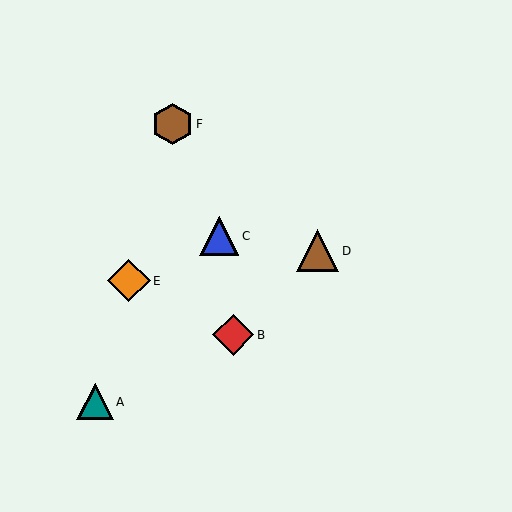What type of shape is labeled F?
Shape F is a brown hexagon.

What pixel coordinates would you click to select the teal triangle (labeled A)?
Click at (95, 402) to select the teal triangle A.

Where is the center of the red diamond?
The center of the red diamond is at (233, 335).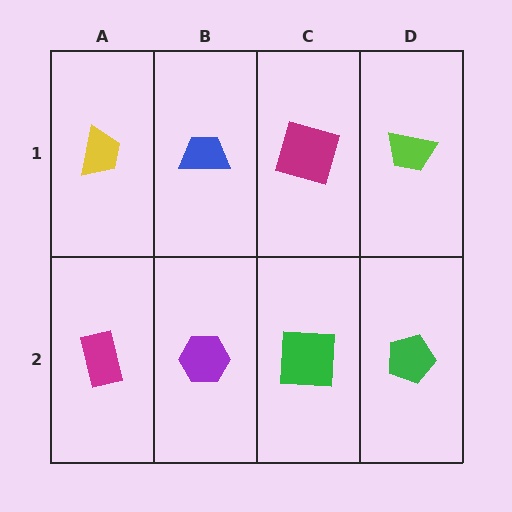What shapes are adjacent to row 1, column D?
A green pentagon (row 2, column D), a magenta square (row 1, column C).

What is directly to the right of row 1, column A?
A blue trapezoid.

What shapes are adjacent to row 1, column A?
A magenta rectangle (row 2, column A), a blue trapezoid (row 1, column B).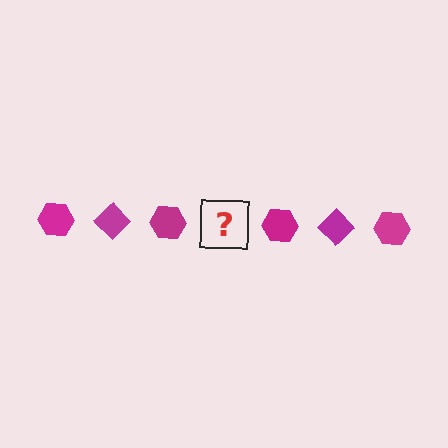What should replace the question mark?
The question mark should be replaced with a magenta diamond.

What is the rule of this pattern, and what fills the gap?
The rule is that the pattern cycles through hexagon, diamond shapes in magenta. The gap should be filled with a magenta diamond.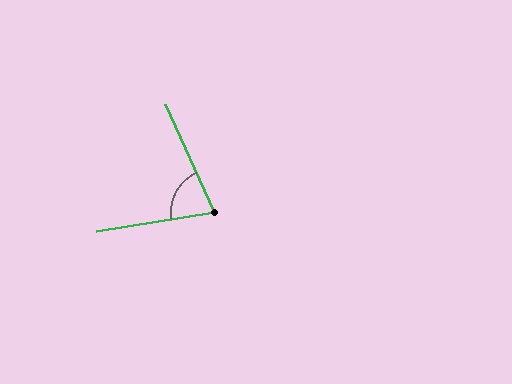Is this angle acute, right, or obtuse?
It is acute.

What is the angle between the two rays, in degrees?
Approximately 75 degrees.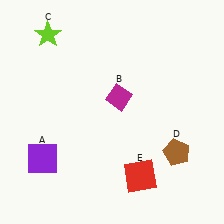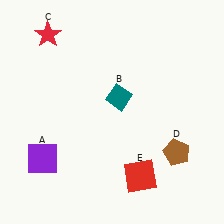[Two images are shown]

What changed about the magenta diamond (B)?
In Image 1, B is magenta. In Image 2, it changed to teal.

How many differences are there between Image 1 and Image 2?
There are 2 differences between the two images.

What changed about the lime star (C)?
In Image 1, C is lime. In Image 2, it changed to red.